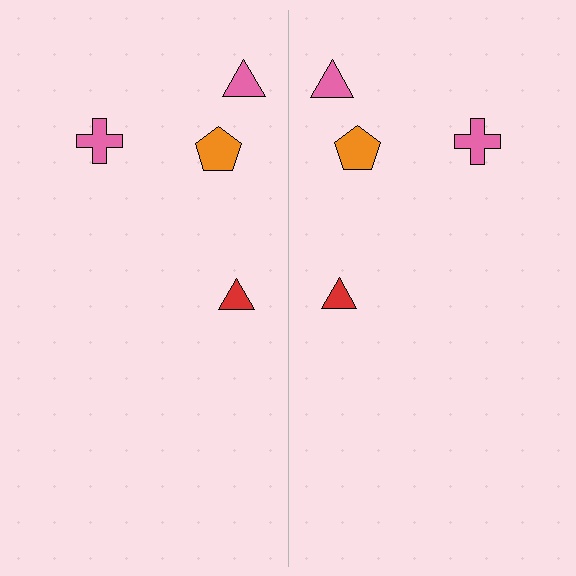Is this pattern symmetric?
Yes, this pattern has bilateral (reflection) symmetry.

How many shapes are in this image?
There are 8 shapes in this image.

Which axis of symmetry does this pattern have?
The pattern has a vertical axis of symmetry running through the center of the image.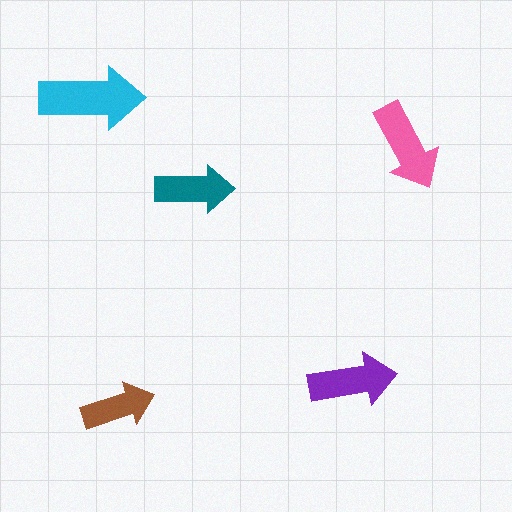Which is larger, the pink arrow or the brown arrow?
The pink one.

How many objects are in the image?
There are 5 objects in the image.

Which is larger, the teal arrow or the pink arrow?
The pink one.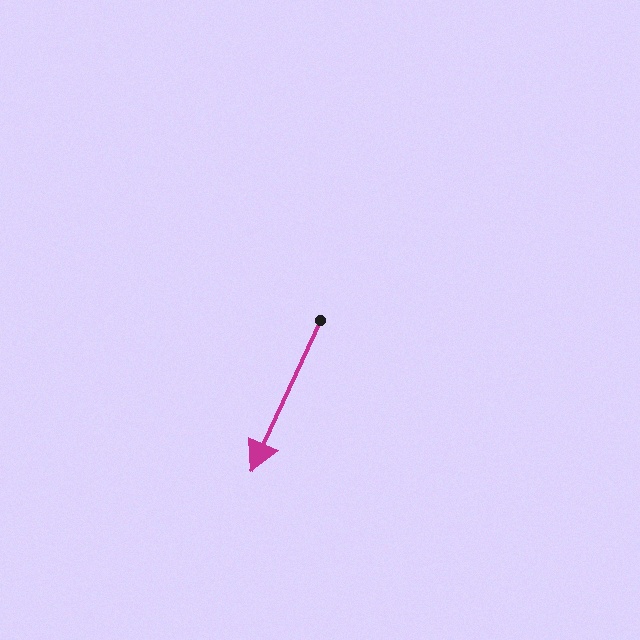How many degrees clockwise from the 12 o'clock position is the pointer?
Approximately 205 degrees.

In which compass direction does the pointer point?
Southwest.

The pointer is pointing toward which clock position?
Roughly 7 o'clock.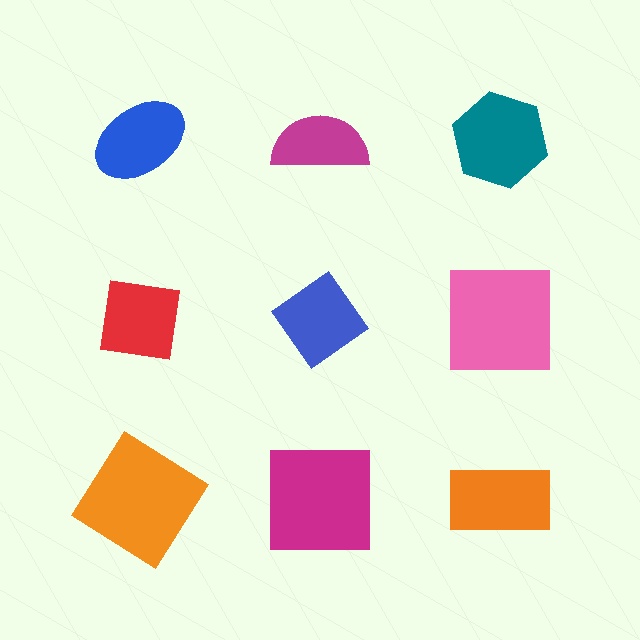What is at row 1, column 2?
A magenta semicircle.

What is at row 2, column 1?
A red square.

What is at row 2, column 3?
A pink square.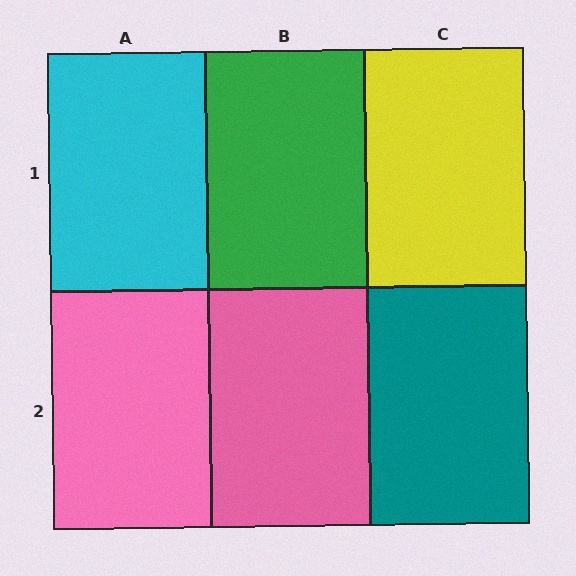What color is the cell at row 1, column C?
Yellow.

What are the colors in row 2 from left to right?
Pink, pink, teal.